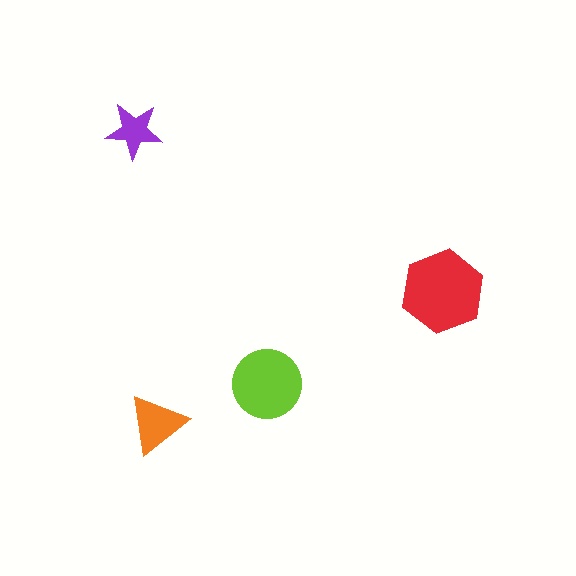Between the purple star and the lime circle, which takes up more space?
The lime circle.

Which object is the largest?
The red hexagon.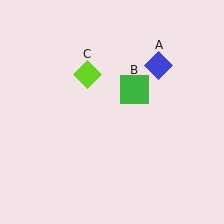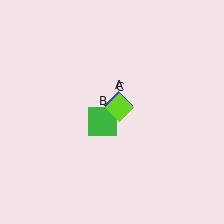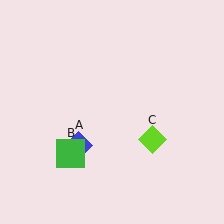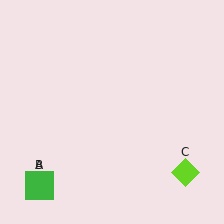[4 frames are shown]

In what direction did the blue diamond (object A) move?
The blue diamond (object A) moved down and to the left.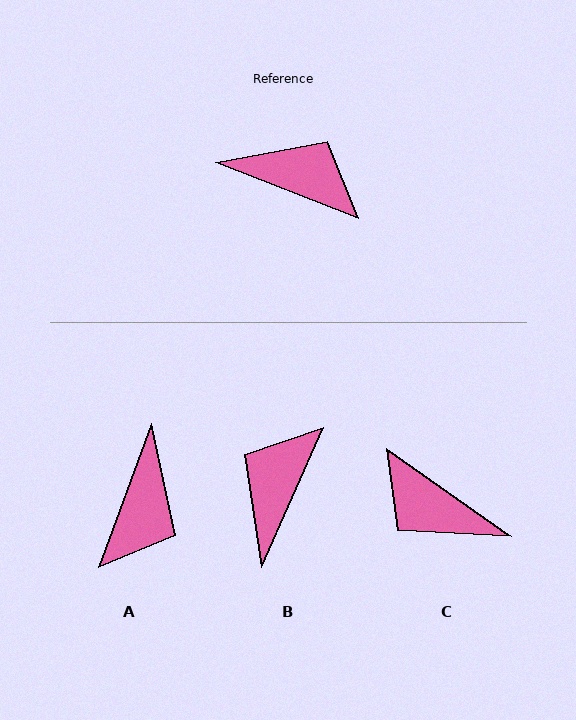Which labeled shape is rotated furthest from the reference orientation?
C, about 166 degrees away.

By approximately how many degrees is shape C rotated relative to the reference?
Approximately 166 degrees counter-clockwise.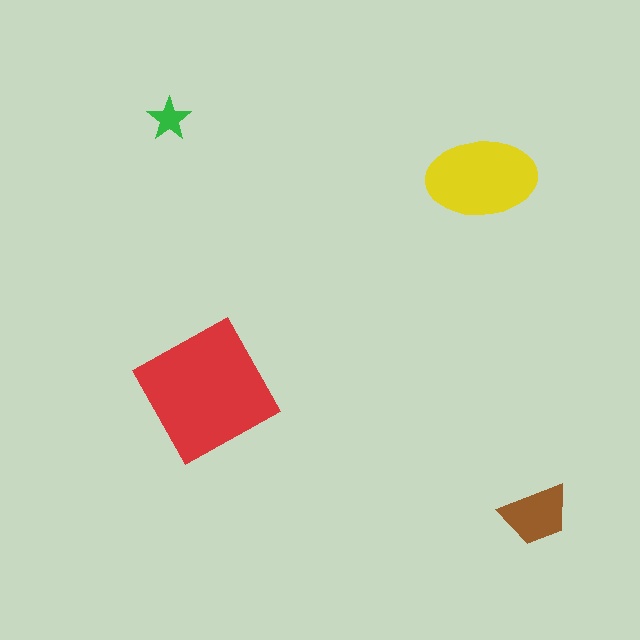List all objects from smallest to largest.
The green star, the brown trapezoid, the yellow ellipse, the red square.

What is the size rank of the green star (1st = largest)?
4th.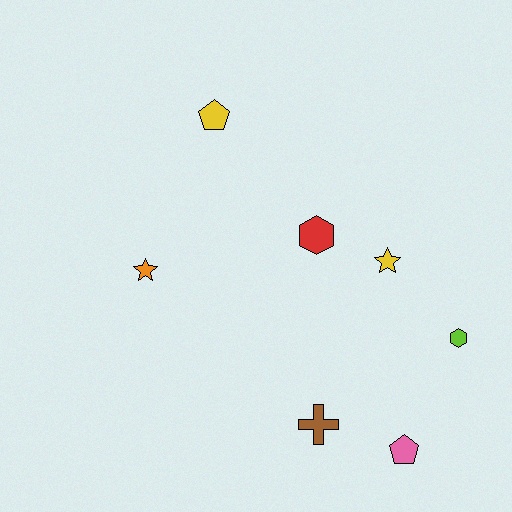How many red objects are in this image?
There is 1 red object.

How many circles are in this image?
There are no circles.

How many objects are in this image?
There are 7 objects.